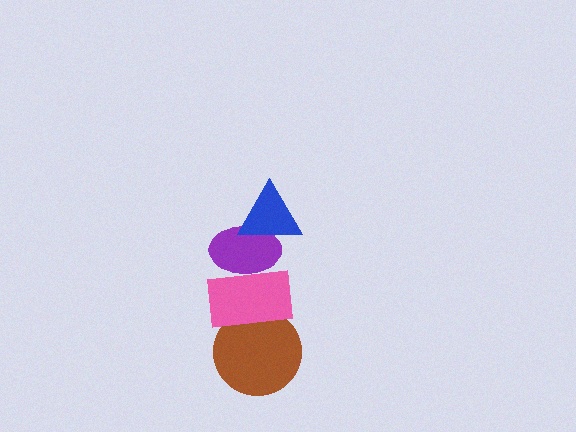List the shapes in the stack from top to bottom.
From top to bottom: the blue triangle, the purple ellipse, the pink rectangle, the brown circle.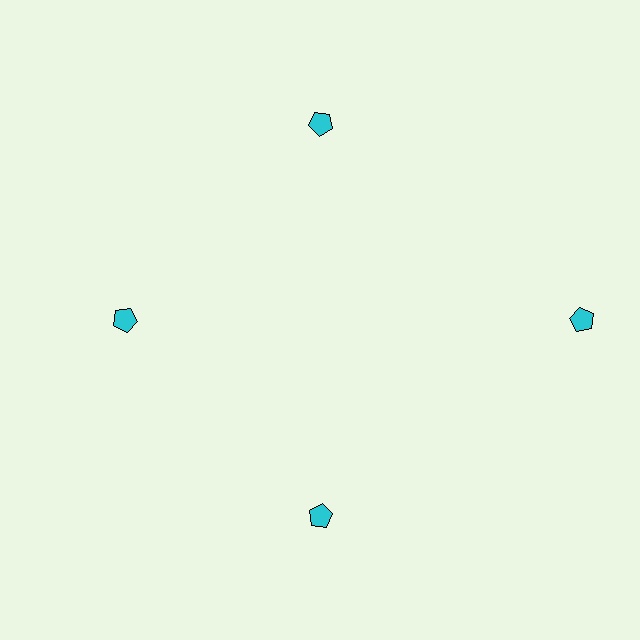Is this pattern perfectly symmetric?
No. The 4 cyan pentagons are arranged in a ring, but one element near the 3 o'clock position is pushed outward from the center, breaking the 4-fold rotational symmetry.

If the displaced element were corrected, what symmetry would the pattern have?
It would have 4-fold rotational symmetry — the pattern would map onto itself every 90 degrees.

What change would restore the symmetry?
The symmetry would be restored by moving it inward, back onto the ring so that all 4 pentagons sit at equal angles and equal distance from the center.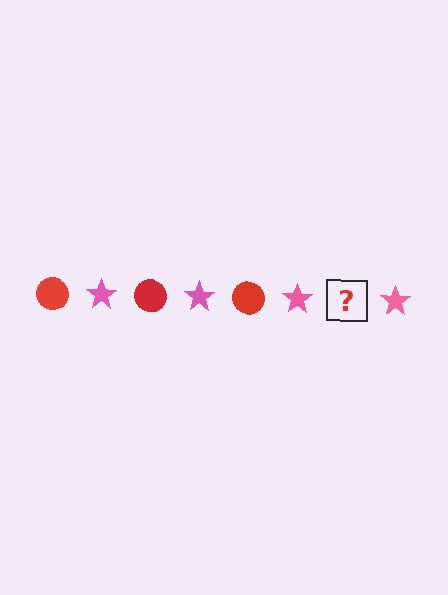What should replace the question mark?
The question mark should be replaced with a red circle.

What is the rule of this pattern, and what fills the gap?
The rule is that the pattern alternates between red circle and pink star. The gap should be filled with a red circle.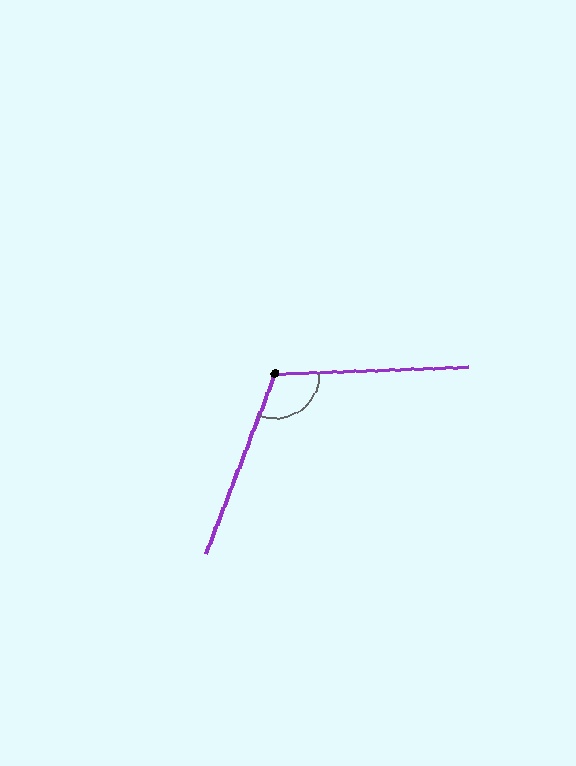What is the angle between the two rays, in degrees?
Approximately 113 degrees.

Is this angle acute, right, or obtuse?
It is obtuse.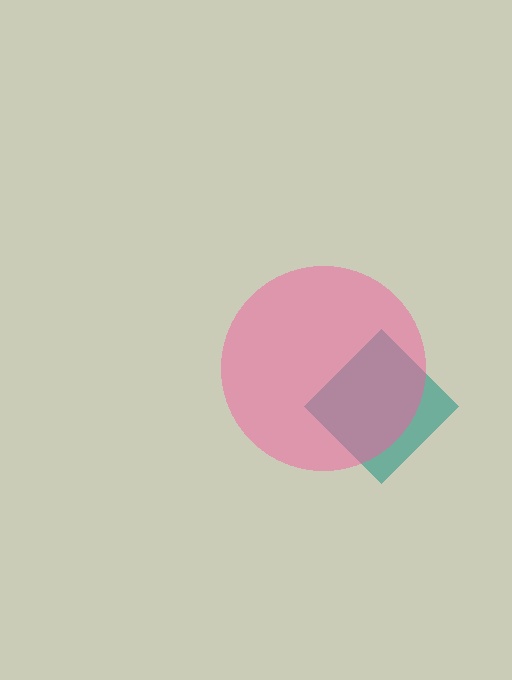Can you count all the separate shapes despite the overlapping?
Yes, there are 2 separate shapes.